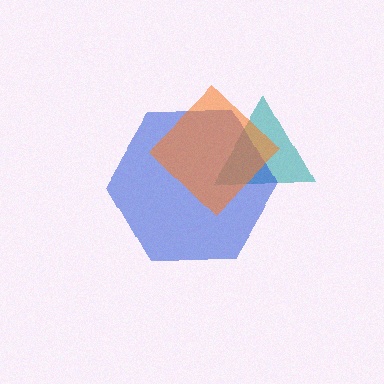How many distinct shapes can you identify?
There are 3 distinct shapes: a teal triangle, a blue hexagon, an orange diamond.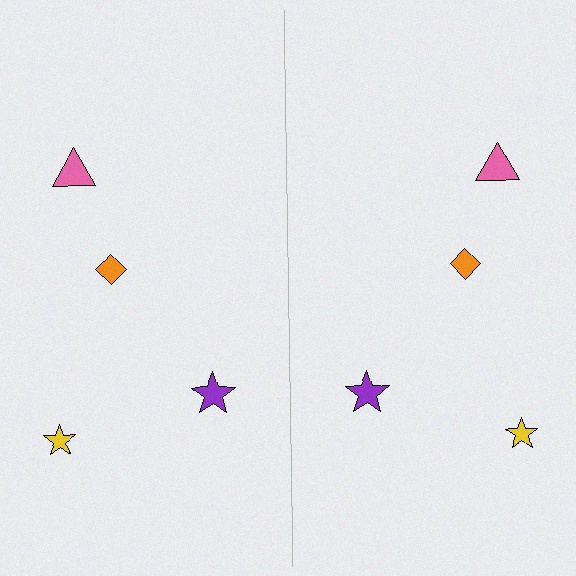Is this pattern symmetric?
Yes, this pattern has bilateral (reflection) symmetry.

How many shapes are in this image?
There are 8 shapes in this image.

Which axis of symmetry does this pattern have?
The pattern has a vertical axis of symmetry running through the center of the image.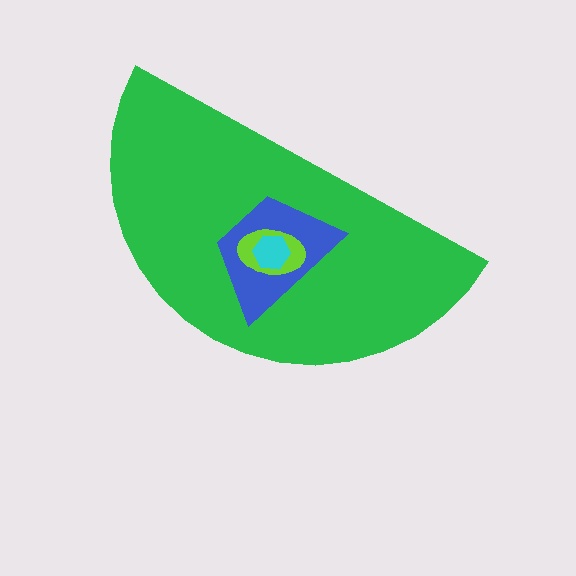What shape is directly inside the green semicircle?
The blue trapezoid.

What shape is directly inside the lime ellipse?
The cyan hexagon.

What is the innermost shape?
The cyan hexagon.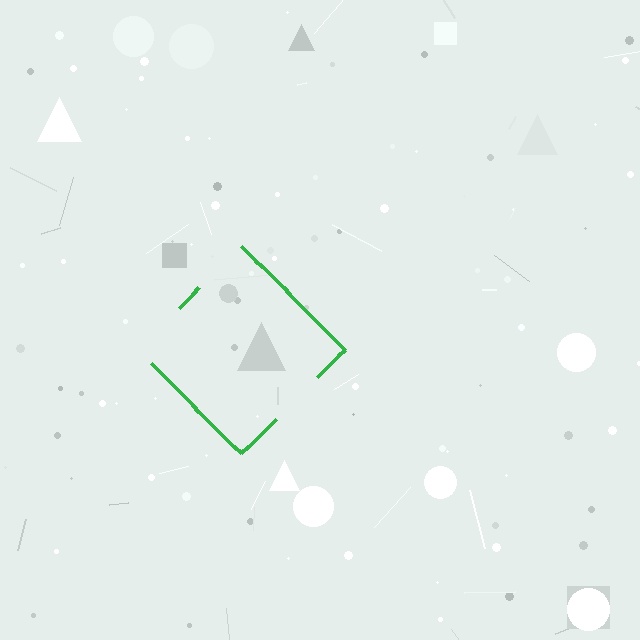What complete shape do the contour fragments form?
The contour fragments form a diamond.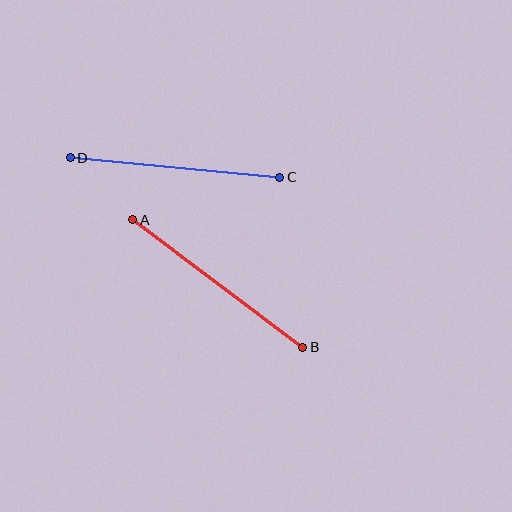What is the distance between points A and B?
The distance is approximately 212 pixels.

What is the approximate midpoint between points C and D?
The midpoint is at approximately (175, 168) pixels.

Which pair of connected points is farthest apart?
Points A and B are farthest apart.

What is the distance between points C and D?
The distance is approximately 210 pixels.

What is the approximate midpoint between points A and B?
The midpoint is at approximately (218, 284) pixels.